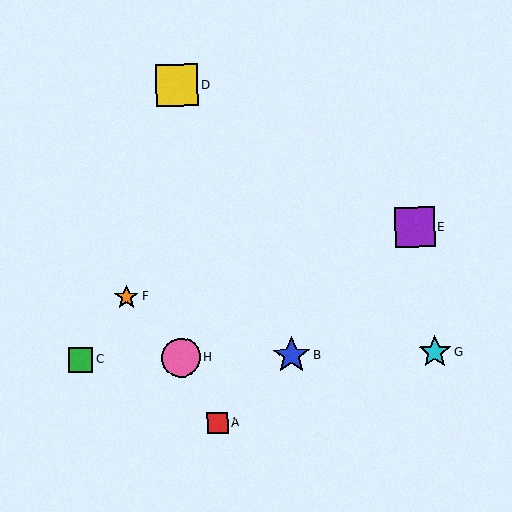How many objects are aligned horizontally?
4 objects (B, C, G, H) are aligned horizontally.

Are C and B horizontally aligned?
Yes, both are at y≈360.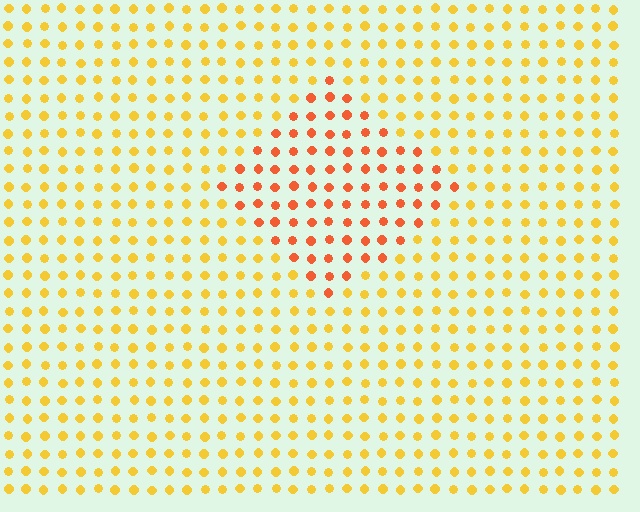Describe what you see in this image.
The image is filled with small yellow elements in a uniform arrangement. A diamond-shaped region is visible where the elements are tinted to a slightly different hue, forming a subtle color boundary.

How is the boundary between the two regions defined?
The boundary is defined purely by a slight shift in hue (about 34 degrees). Spacing, size, and orientation are identical on both sides.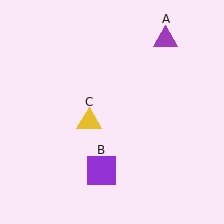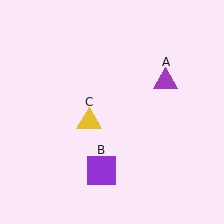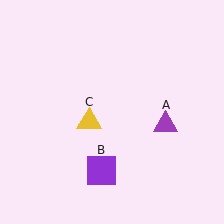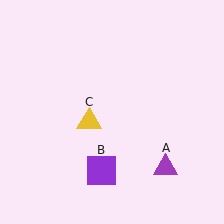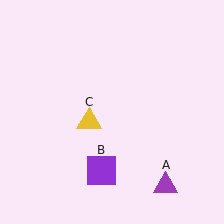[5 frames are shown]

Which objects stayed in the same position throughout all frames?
Purple square (object B) and yellow triangle (object C) remained stationary.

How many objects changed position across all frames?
1 object changed position: purple triangle (object A).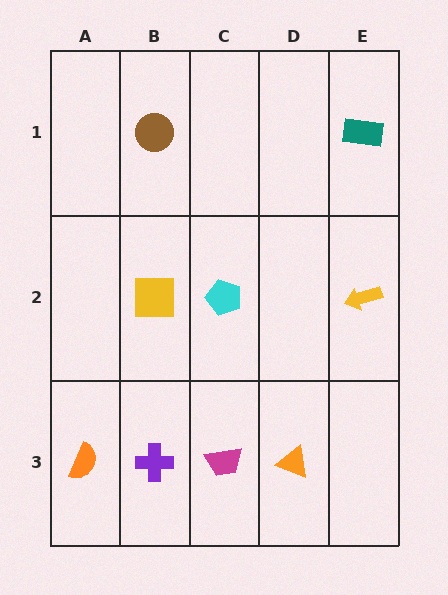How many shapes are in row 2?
3 shapes.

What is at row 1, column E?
A teal rectangle.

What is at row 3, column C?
A magenta trapezoid.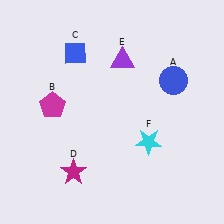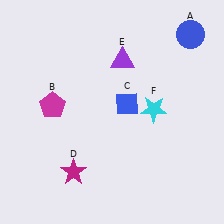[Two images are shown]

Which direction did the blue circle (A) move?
The blue circle (A) moved up.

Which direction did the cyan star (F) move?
The cyan star (F) moved up.